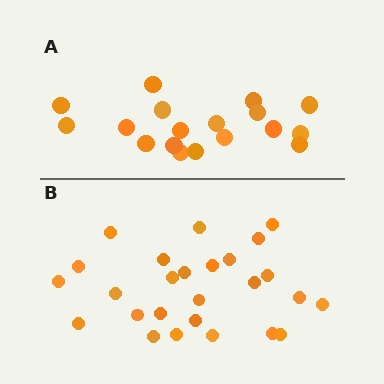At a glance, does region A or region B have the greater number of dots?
Region B (the bottom region) has more dots.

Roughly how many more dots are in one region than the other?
Region B has roughly 8 or so more dots than region A.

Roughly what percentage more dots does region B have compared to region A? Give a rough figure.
About 45% more.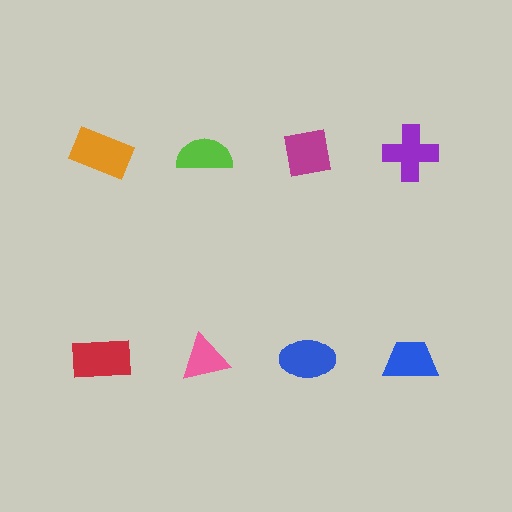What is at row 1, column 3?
A magenta square.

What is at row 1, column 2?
A lime semicircle.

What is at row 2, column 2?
A pink triangle.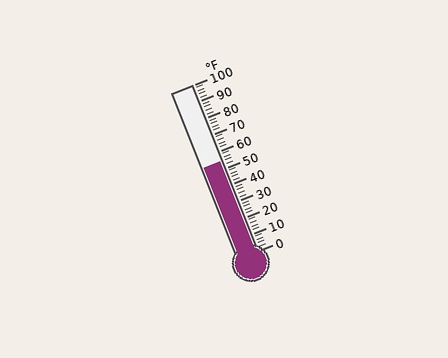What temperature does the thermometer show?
The thermometer shows approximately 54°F.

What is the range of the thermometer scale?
The thermometer scale ranges from 0°F to 100°F.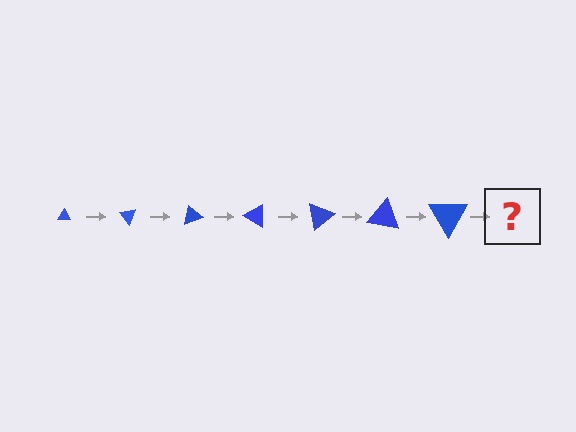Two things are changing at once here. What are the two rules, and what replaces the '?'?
The two rules are that the triangle grows larger each step and it rotates 50 degrees each step. The '?' should be a triangle, larger than the previous one and rotated 350 degrees from the start.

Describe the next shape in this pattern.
It should be a triangle, larger than the previous one and rotated 350 degrees from the start.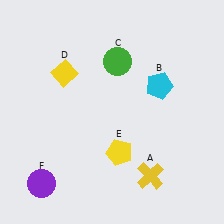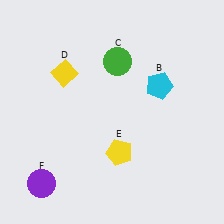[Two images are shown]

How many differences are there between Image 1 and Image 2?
There is 1 difference between the two images.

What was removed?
The yellow cross (A) was removed in Image 2.